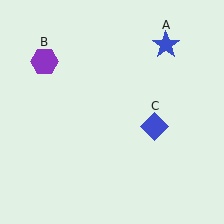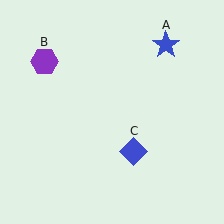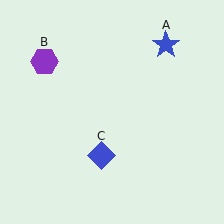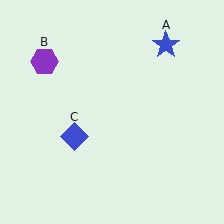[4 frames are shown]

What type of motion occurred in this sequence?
The blue diamond (object C) rotated clockwise around the center of the scene.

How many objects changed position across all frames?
1 object changed position: blue diamond (object C).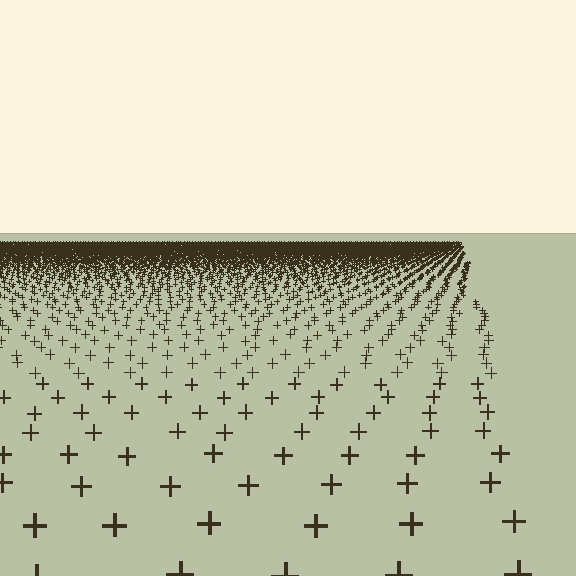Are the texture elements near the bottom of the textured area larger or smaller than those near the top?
Larger. Near the bottom, elements are closer to the viewer and appear at a bigger on-screen size.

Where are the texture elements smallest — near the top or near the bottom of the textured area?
Near the top.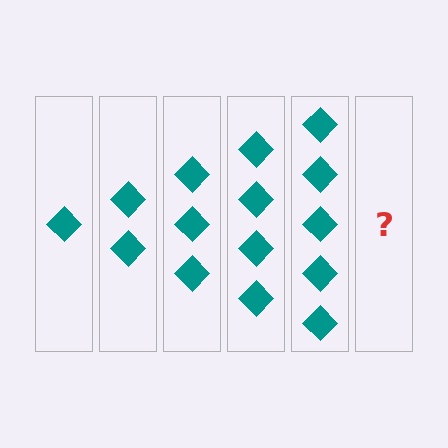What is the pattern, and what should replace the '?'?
The pattern is that each step adds one more diamond. The '?' should be 6 diamonds.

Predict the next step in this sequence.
The next step is 6 diamonds.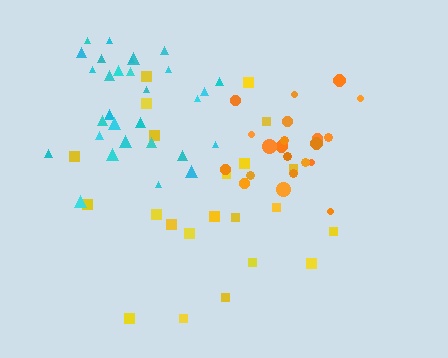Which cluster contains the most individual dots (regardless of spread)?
Cyan (30).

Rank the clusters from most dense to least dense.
orange, cyan, yellow.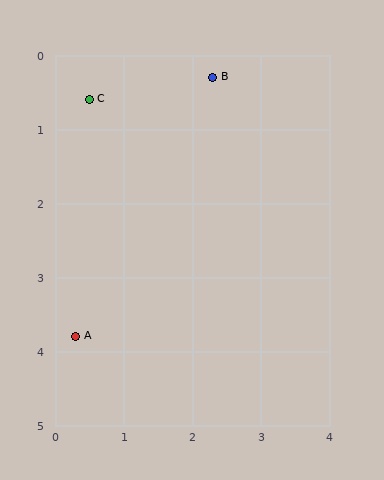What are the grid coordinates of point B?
Point B is at approximately (2.3, 0.3).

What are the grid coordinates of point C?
Point C is at approximately (0.5, 0.6).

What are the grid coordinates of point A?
Point A is at approximately (0.3, 3.8).